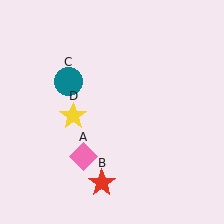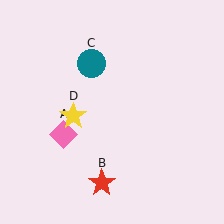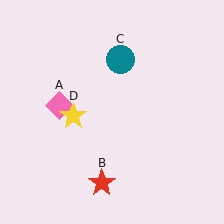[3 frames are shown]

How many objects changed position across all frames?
2 objects changed position: pink diamond (object A), teal circle (object C).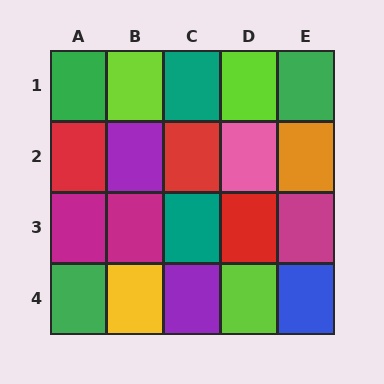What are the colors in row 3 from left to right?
Magenta, magenta, teal, red, magenta.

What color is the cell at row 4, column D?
Lime.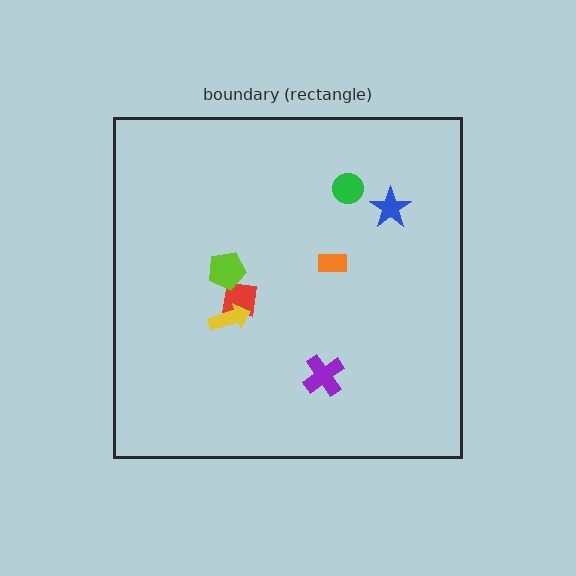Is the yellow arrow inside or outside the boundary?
Inside.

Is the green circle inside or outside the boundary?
Inside.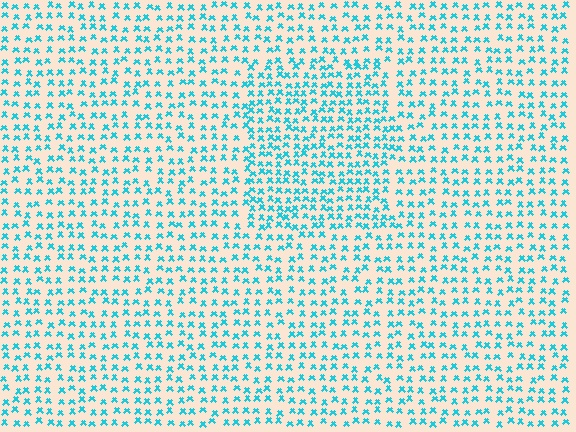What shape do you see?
I see a rectangle.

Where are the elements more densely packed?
The elements are more densely packed inside the rectangle boundary.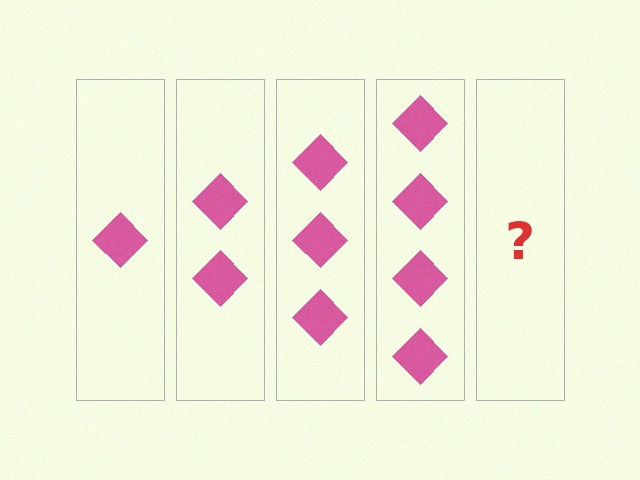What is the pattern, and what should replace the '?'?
The pattern is that each step adds one more diamond. The '?' should be 5 diamonds.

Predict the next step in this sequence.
The next step is 5 diamonds.